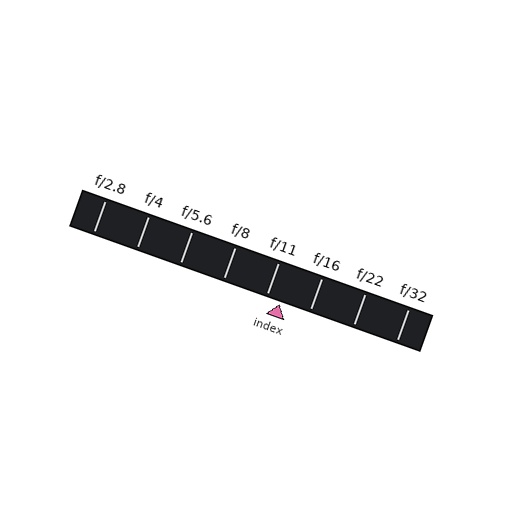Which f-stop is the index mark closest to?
The index mark is closest to f/11.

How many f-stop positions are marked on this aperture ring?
There are 8 f-stop positions marked.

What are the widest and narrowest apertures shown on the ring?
The widest aperture shown is f/2.8 and the narrowest is f/32.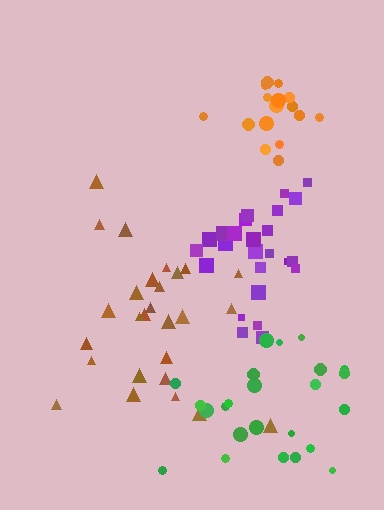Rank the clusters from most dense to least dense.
orange, purple, brown, green.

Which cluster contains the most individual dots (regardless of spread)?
Brown (27).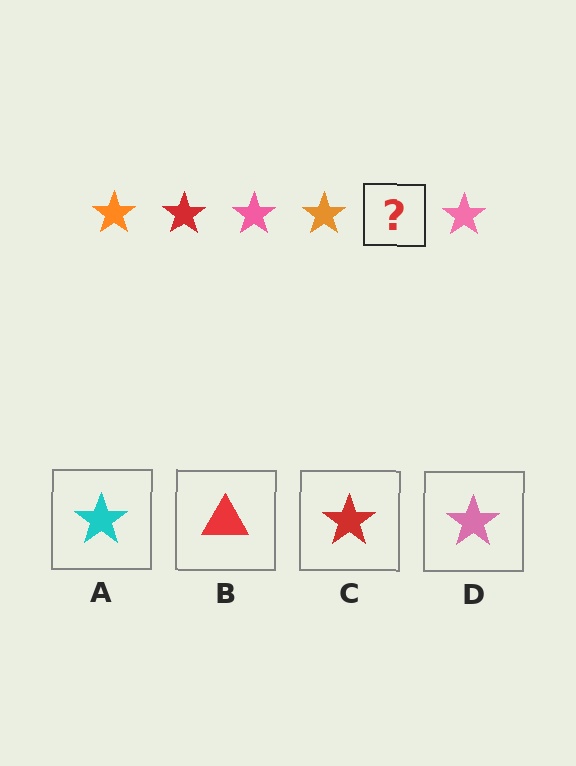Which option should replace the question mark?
Option C.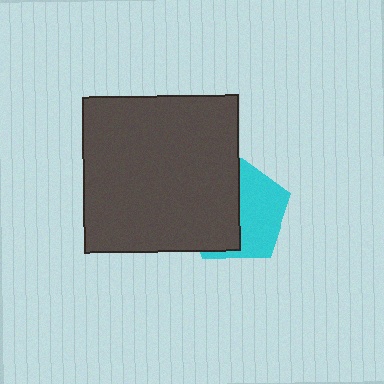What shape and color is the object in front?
The object in front is a dark gray square.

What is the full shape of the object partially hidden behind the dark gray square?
The partially hidden object is a cyan pentagon.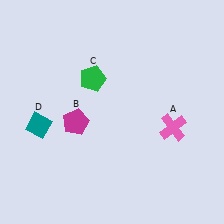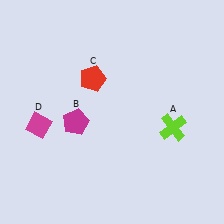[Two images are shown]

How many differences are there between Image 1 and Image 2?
There are 3 differences between the two images.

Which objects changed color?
A changed from pink to lime. C changed from green to red. D changed from teal to magenta.